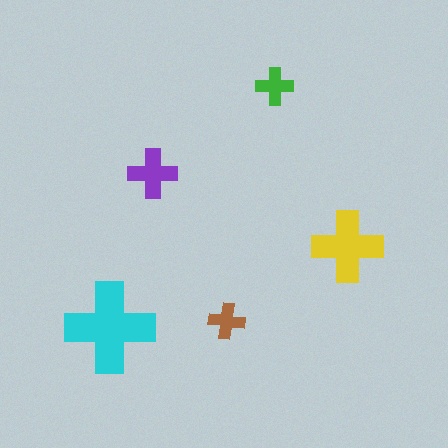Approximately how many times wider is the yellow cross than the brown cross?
About 2 times wider.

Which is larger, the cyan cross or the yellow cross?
The cyan one.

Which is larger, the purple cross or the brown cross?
The purple one.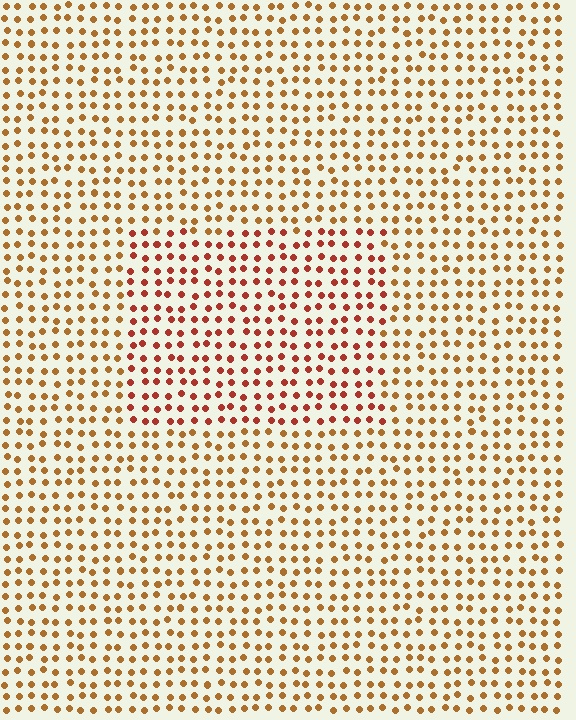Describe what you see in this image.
The image is filled with small brown elements in a uniform arrangement. A rectangle-shaped region is visible where the elements are tinted to a slightly different hue, forming a subtle color boundary.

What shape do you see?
I see a rectangle.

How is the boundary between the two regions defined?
The boundary is defined purely by a slight shift in hue (about 28 degrees). Spacing, size, and orientation are identical on both sides.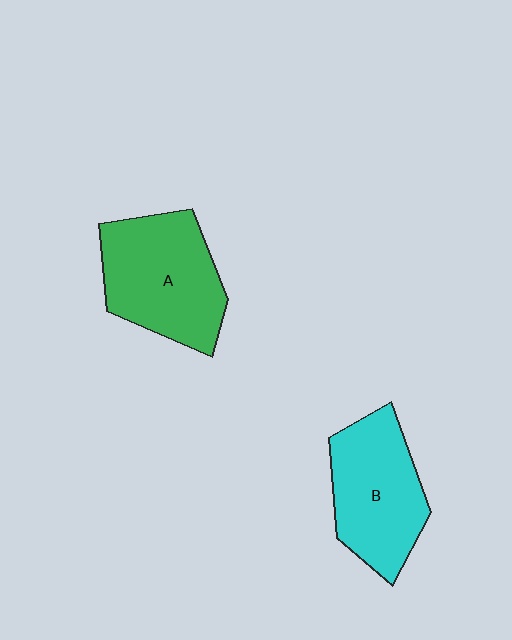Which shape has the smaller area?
Shape B (cyan).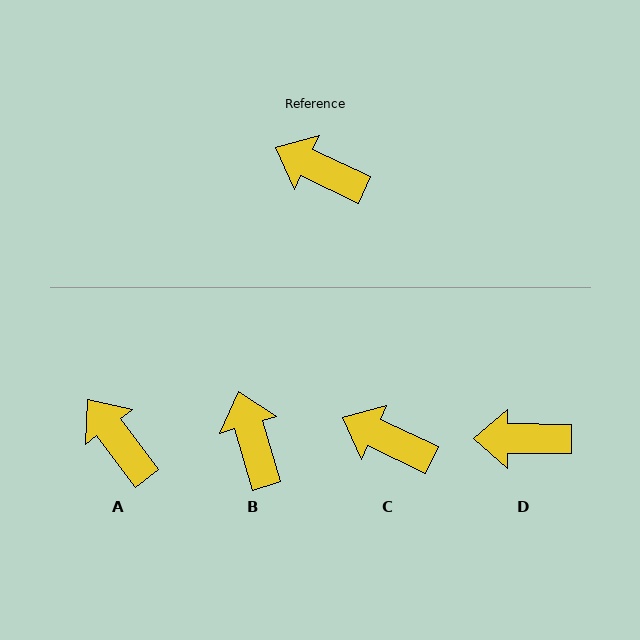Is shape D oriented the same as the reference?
No, it is off by about 25 degrees.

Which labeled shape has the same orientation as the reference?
C.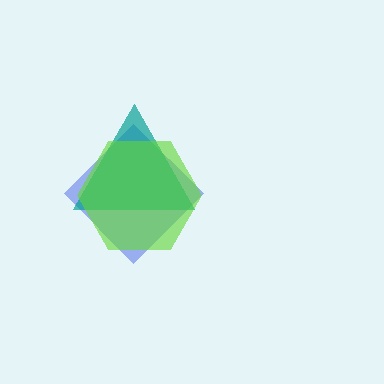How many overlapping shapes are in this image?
There are 3 overlapping shapes in the image.